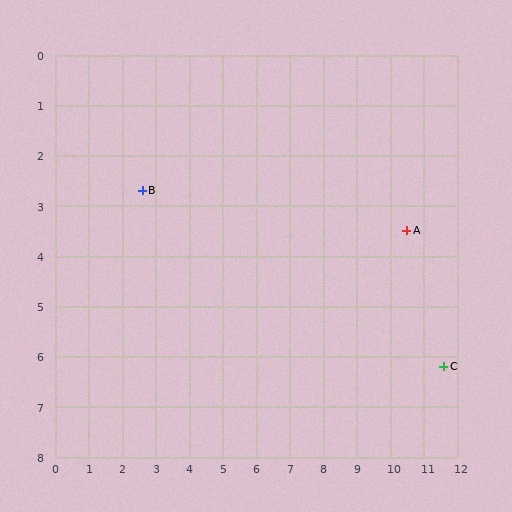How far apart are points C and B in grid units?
Points C and B are about 9.7 grid units apart.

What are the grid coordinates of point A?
Point A is at approximately (10.5, 3.5).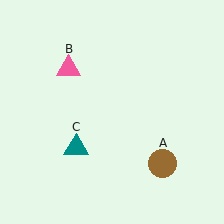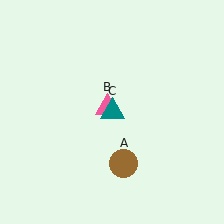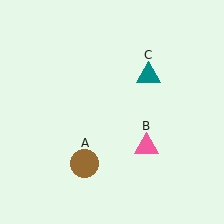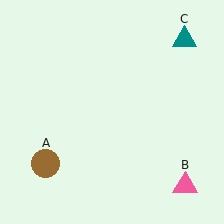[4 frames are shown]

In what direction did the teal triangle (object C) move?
The teal triangle (object C) moved up and to the right.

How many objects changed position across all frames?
3 objects changed position: brown circle (object A), pink triangle (object B), teal triangle (object C).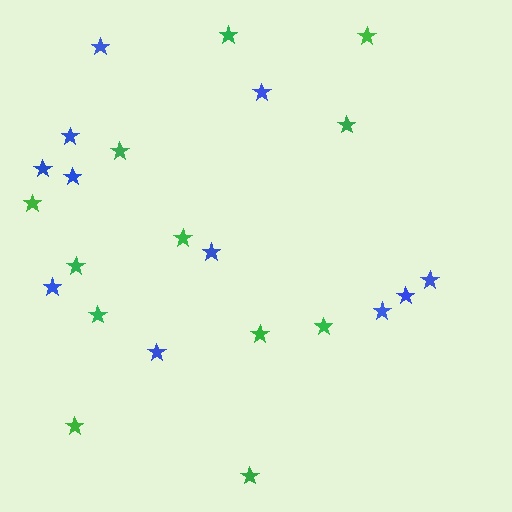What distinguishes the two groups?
There are 2 groups: one group of blue stars (11) and one group of green stars (12).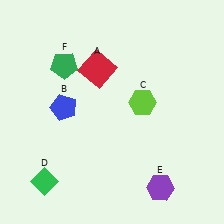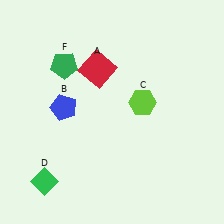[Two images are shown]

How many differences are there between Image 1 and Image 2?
There is 1 difference between the two images.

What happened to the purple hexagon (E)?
The purple hexagon (E) was removed in Image 2. It was in the bottom-right area of Image 1.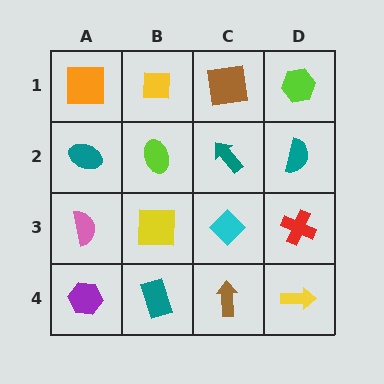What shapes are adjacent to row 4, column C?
A cyan diamond (row 3, column C), a teal rectangle (row 4, column B), a yellow arrow (row 4, column D).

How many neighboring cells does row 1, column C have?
3.